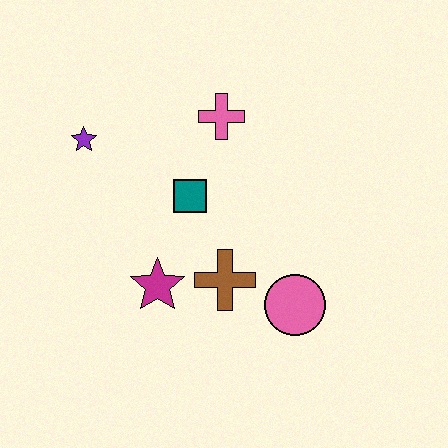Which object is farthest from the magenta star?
The pink cross is farthest from the magenta star.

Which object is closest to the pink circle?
The brown cross is closest to the pink circle.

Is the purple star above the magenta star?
Yes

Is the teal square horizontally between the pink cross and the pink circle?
No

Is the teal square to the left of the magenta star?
No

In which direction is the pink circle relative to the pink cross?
The pink circle is below the pink cross.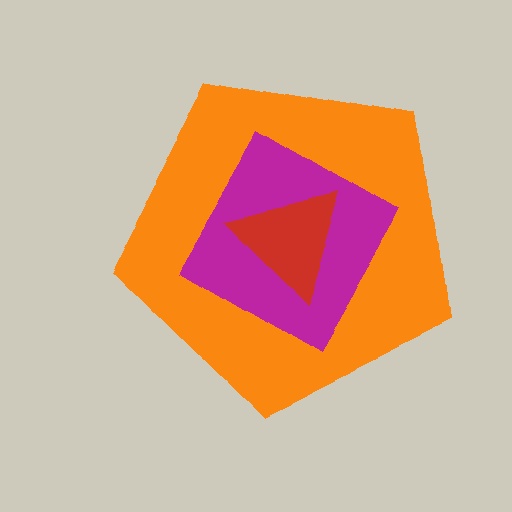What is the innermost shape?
The red triangle.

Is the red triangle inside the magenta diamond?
Yes.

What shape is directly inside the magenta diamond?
The red triangle.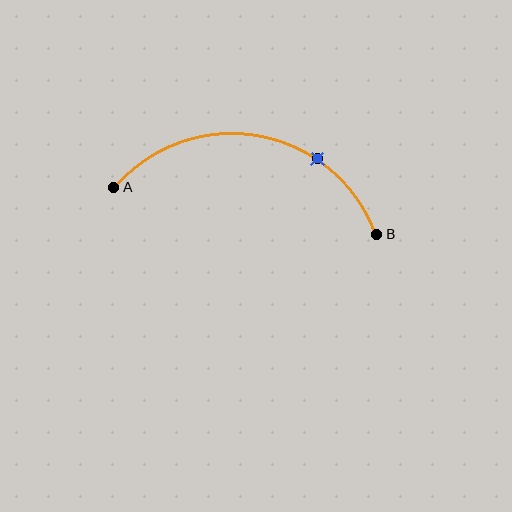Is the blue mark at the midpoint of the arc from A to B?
No. The blue mark lies on the arc but is closer to endpoint B. The arc midpoint would be at the point on the curve equidistant along the arc from both A and B.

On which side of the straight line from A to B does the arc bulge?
The arc bulges above the straight line connecting A and B.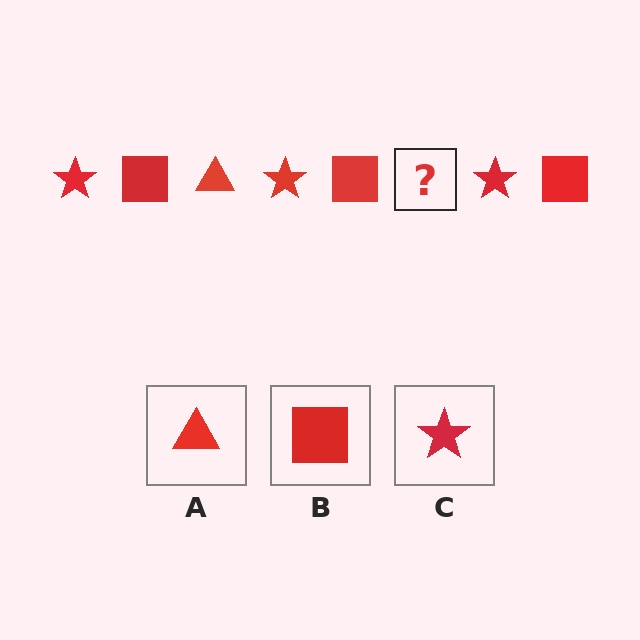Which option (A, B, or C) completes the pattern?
A.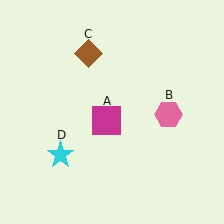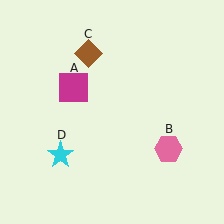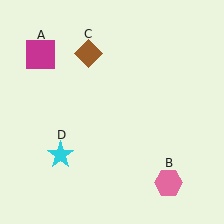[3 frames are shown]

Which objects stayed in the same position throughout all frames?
Brown diamond (object C) and cyan star (object D) remained stationary.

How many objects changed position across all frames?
2 objects changed position: magenta square (object A), pink hexagon (object B).